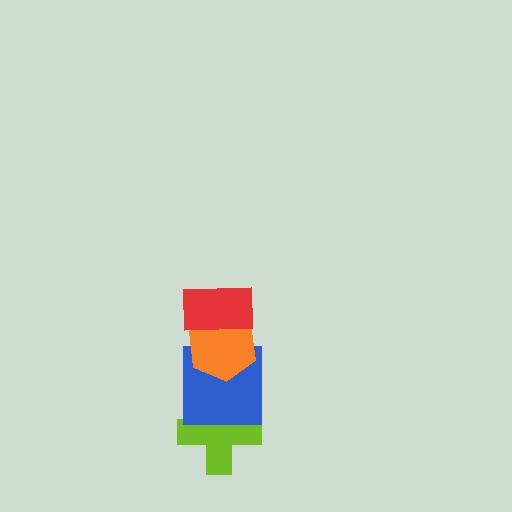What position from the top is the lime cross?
The lime cross is 4th from the top.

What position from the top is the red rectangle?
The red rectangle is 1st from the top.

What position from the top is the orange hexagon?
The orange hexagon is 2nd from the top.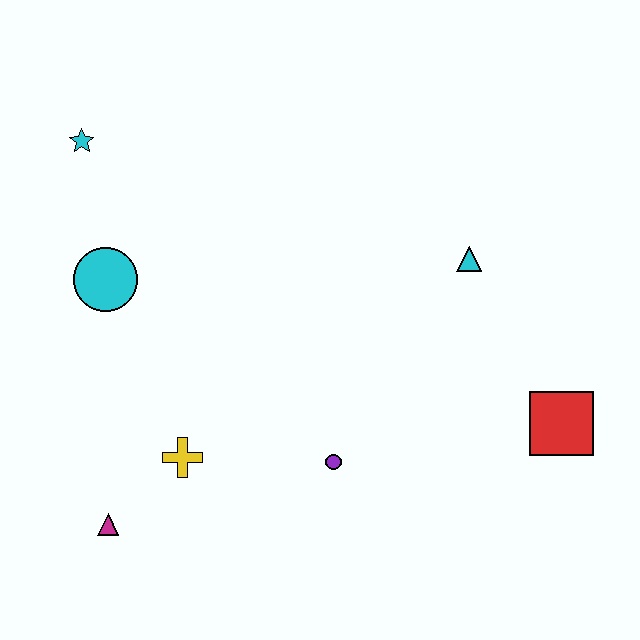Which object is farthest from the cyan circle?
The red square is farthest from the cyan circle.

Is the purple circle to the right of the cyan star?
Yes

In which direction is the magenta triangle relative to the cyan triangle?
The magenta triangle is to the left of the cyan triangle.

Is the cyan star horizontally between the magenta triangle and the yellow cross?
No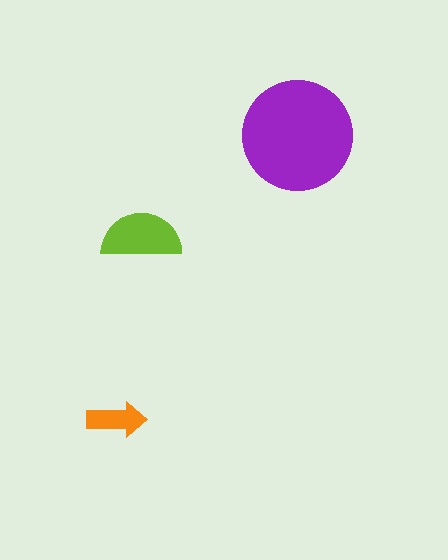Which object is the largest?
The purple circle.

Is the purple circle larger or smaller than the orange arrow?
Larger.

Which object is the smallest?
The orange arrow.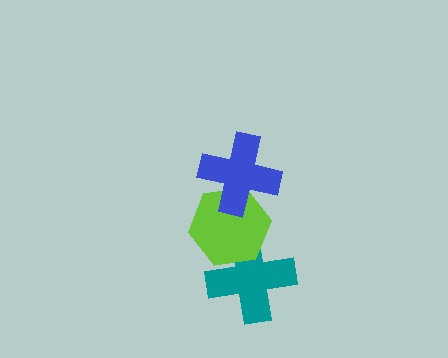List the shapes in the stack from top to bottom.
From top to bottom: the blue cross, the lime hexagon, the teal cross.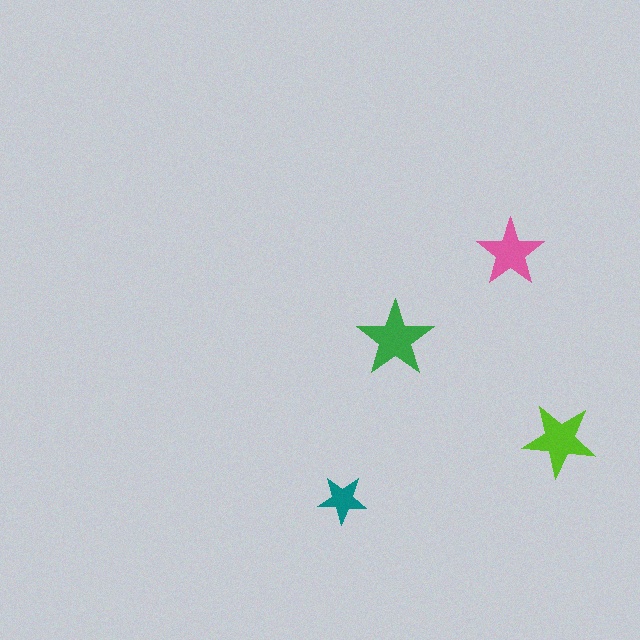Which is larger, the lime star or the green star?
The green one.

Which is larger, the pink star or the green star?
The green one.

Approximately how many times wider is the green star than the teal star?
About 1.5 times wider.